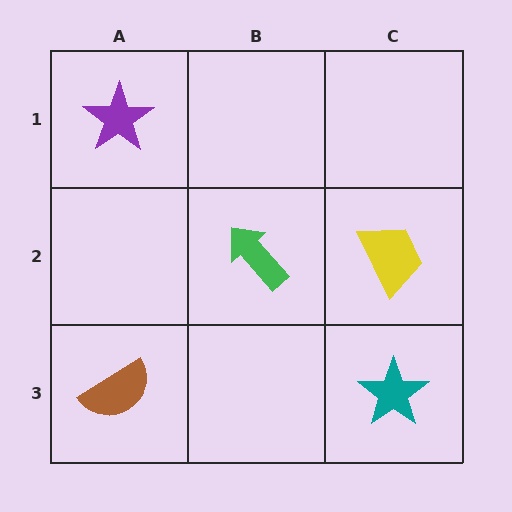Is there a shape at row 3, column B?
No, that cell is empty.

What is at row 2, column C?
A yellow trapezoid.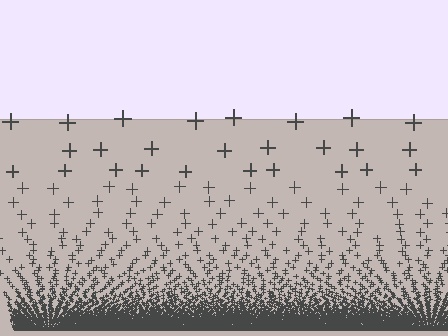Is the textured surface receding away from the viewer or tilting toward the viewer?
The surface appears to tilt toward the viewer. Texture elements get larger and sparser toward the top.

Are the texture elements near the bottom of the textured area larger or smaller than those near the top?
Smaller. The gradient is inverted — elements near the bottom are smaller and denser.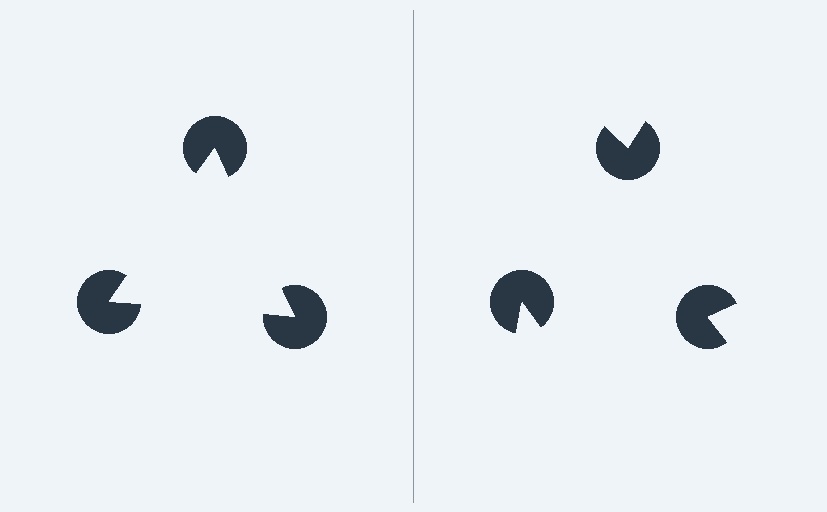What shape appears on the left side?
An illusory triangle.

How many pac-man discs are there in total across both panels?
6 — 3 on each side.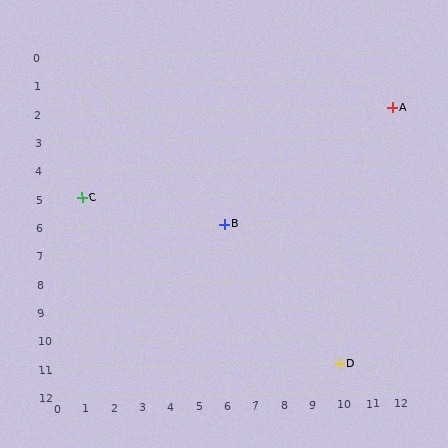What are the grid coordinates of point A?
Point A is at grid coordinates (12, 2).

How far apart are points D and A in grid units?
Points D and A are 2 columns and 9 rows apart (about 9.2 grid units diagonally).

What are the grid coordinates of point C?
Point C is at grid coordinates (1, 5).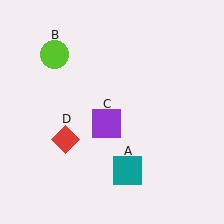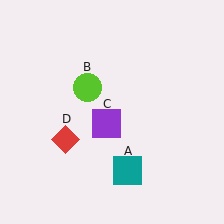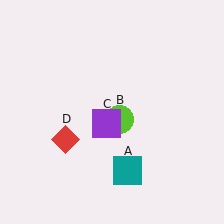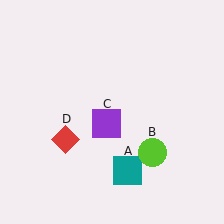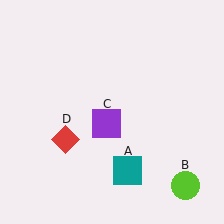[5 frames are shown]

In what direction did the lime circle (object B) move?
The lime circle (object B) moved down and to the right.